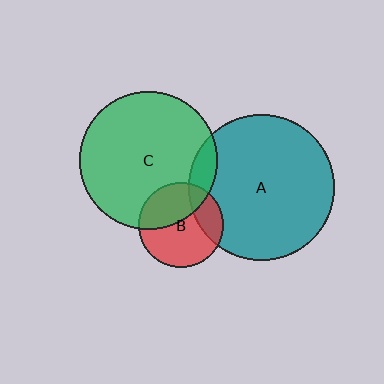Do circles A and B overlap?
Yes.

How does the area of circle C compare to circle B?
Approximately 2.6 times.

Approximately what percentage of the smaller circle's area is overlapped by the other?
Approximately 25%.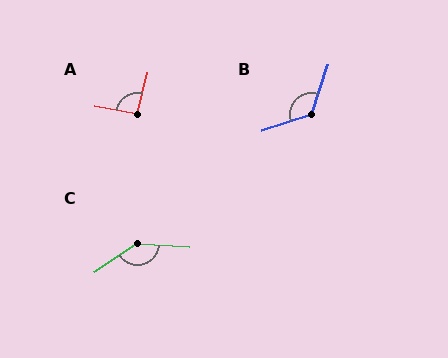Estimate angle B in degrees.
Approximately 126 degrees.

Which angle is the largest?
C, at approximately 144 degrees.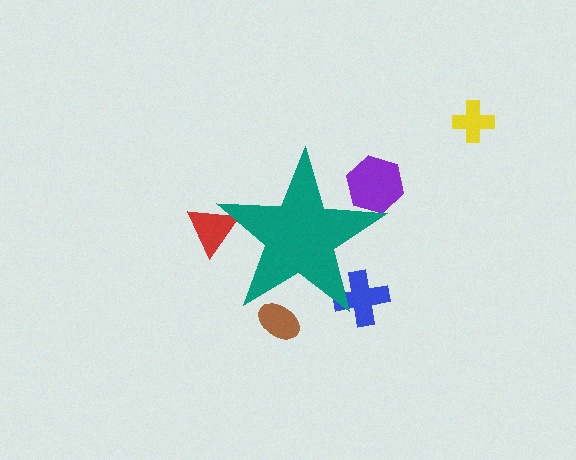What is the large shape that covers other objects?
A teal star.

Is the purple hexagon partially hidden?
Yes, the purple hexagon is partially hidden behind the teal star.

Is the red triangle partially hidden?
Yes, the red triangle is partially hidden behind the teal star.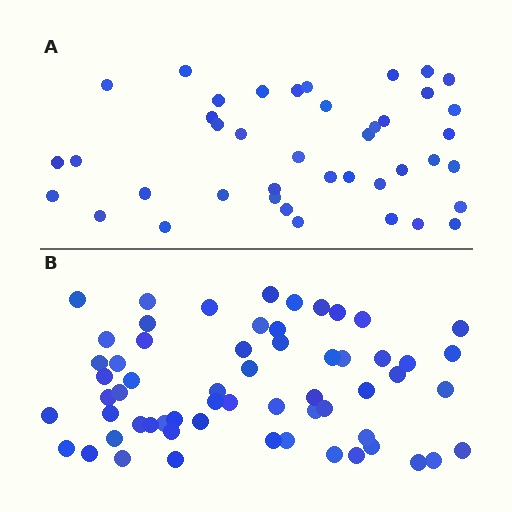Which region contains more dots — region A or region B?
Region B (the bottom region) has more dots.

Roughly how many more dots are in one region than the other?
Region B has approximately 20 more dots than region A.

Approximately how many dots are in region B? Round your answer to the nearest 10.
About 60 dots.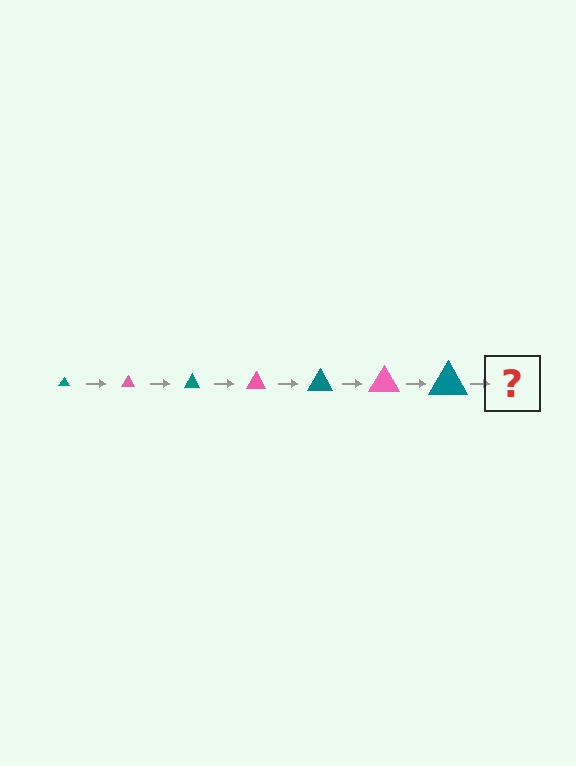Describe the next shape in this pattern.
It should be a pink triangle, larger than the previous one.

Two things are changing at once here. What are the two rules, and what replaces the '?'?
The two rules are that the triangle grows larger each step and the color cycles through teal and pink. The '?' should be a pink triangle, larger than the previous one.